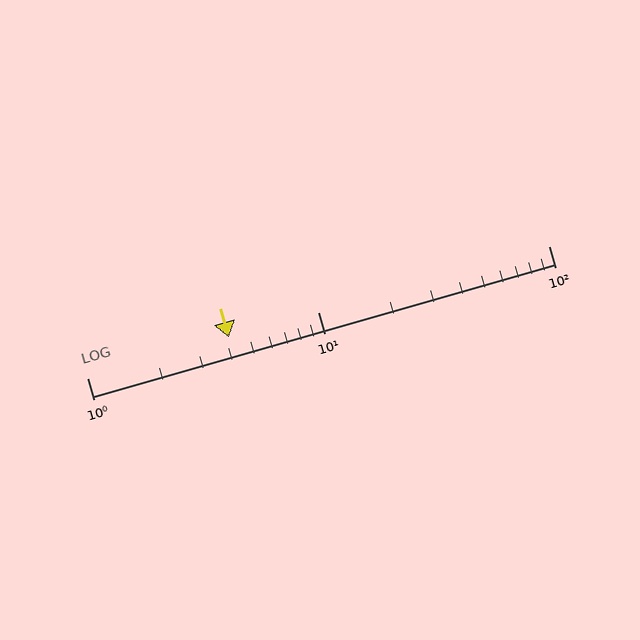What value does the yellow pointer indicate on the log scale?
The pointer indicates approximately 4.1.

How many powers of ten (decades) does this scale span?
The scale spans 2 decades, from 1 to 100.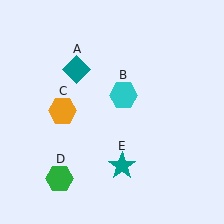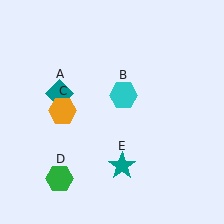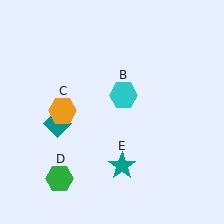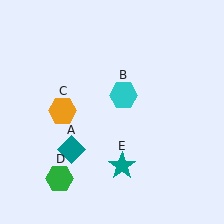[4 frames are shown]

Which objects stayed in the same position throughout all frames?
Cyan hexagon (object B) and orange hexagon (object C) and green hexagon (object D) and teal star (object E) remained stationary.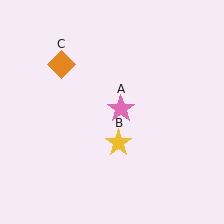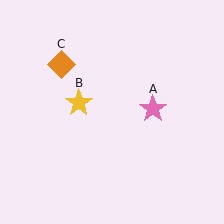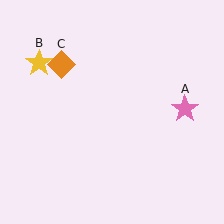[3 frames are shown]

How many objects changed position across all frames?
2 objects changed position: pink star (object A), yellow star (object B).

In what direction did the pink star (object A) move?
The pink star (object A) moved right.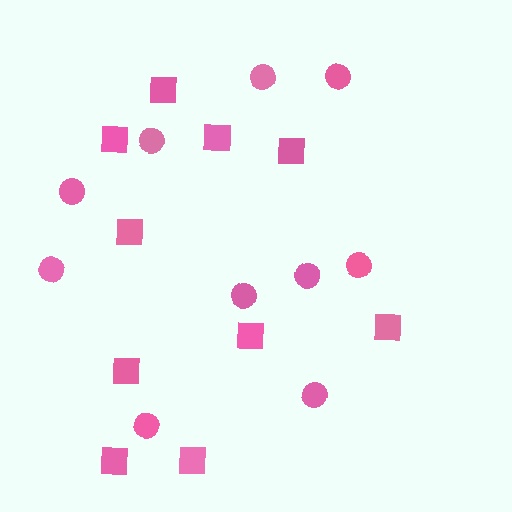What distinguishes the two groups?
There are 2 groups: one group of squares (10) and one group of circles (10).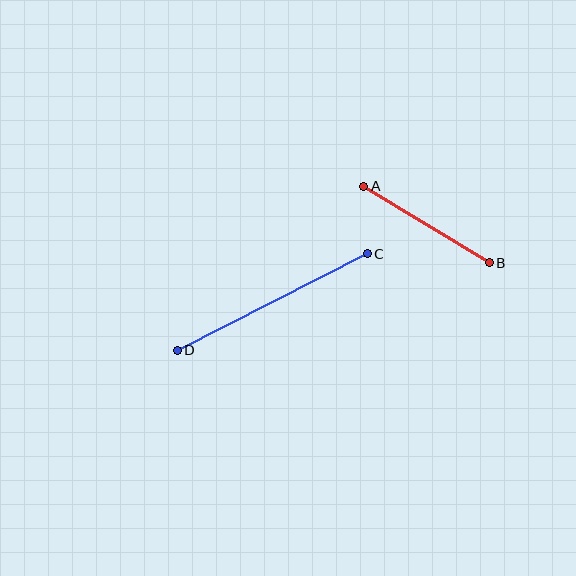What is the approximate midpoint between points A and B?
The midpoint is at approximately (427, 225) pixels.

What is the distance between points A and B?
The distance is approximately 147 pixels.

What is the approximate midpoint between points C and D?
The midpoint is at approximately (272, 302) pixels.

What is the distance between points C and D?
The distance is approximately 213 pixels.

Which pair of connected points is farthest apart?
Points C and D are farthest apart.